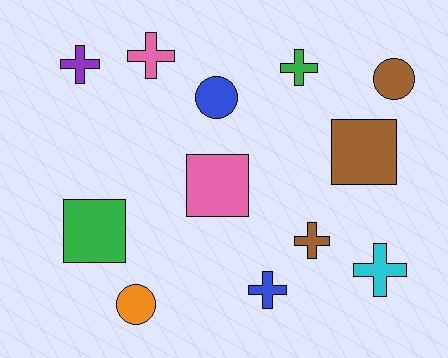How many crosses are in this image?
There are 6 crosses.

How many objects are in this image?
There are 12 objects.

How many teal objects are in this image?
There are no teal objects.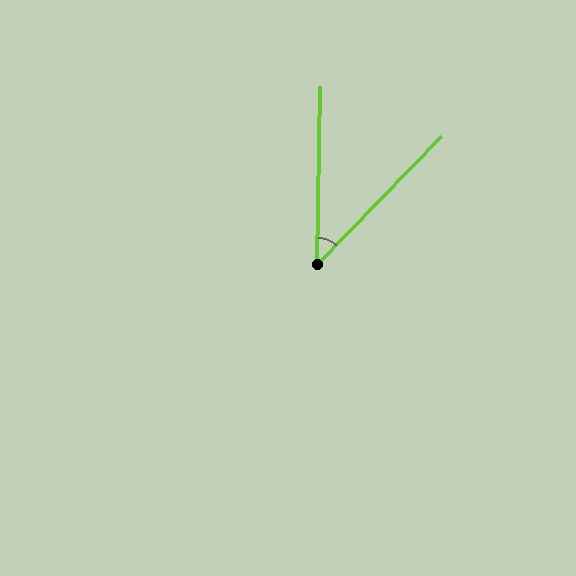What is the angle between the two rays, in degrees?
Approximately 43 degrees.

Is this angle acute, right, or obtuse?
It is acute.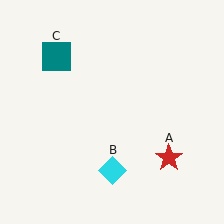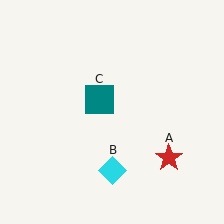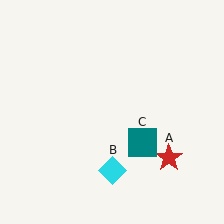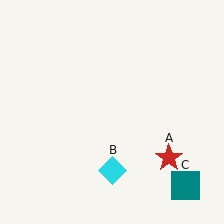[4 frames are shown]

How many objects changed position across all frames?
1 object changed position: teal square (object C).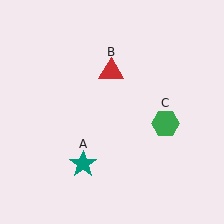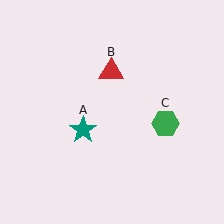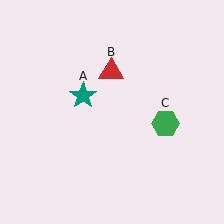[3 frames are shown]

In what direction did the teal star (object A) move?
The teal star (object A) moved up.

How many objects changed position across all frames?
1 object changed position: teal star (object A).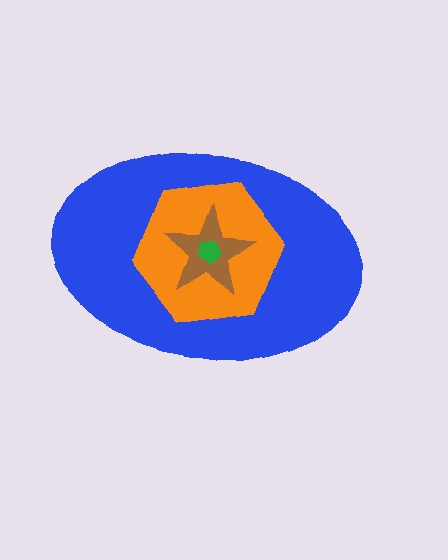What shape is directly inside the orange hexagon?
The brown star.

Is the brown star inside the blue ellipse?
Yes.